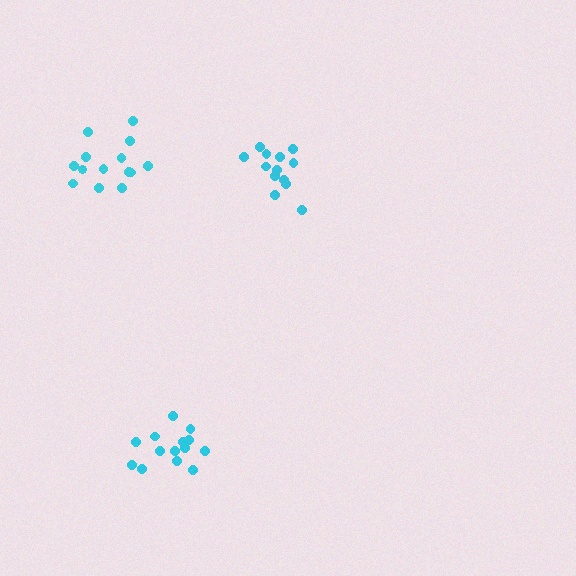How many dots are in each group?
Group 1: 13 dots, Group 2: 14 dots, Group 3: 14 dots (41 total).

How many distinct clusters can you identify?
There are 3 distinct clusters.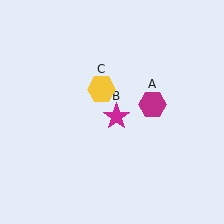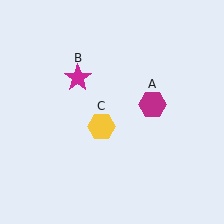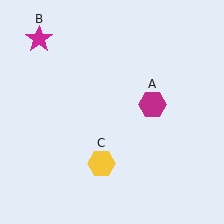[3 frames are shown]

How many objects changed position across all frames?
2 objects changed position: magenta star (object B), yellow hexagon (object C).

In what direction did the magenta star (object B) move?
The magenta star (object B) moved up and to the left.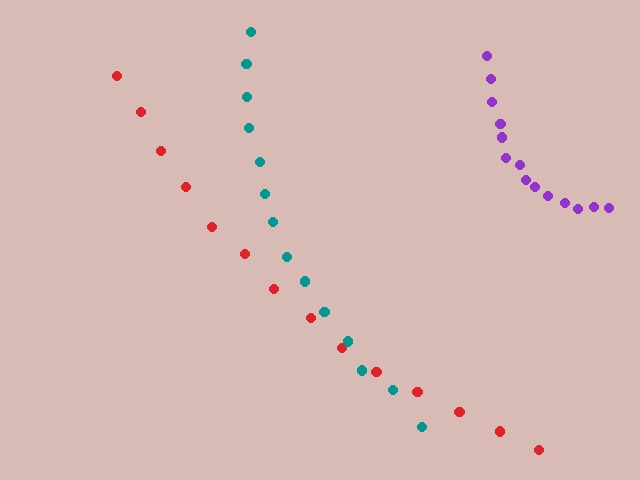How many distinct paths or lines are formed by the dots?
There are 3 distinct paths.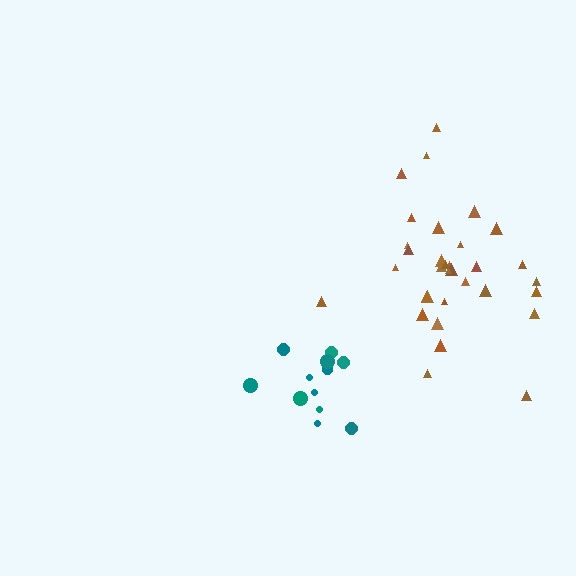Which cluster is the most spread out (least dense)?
Brown.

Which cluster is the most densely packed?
Teal.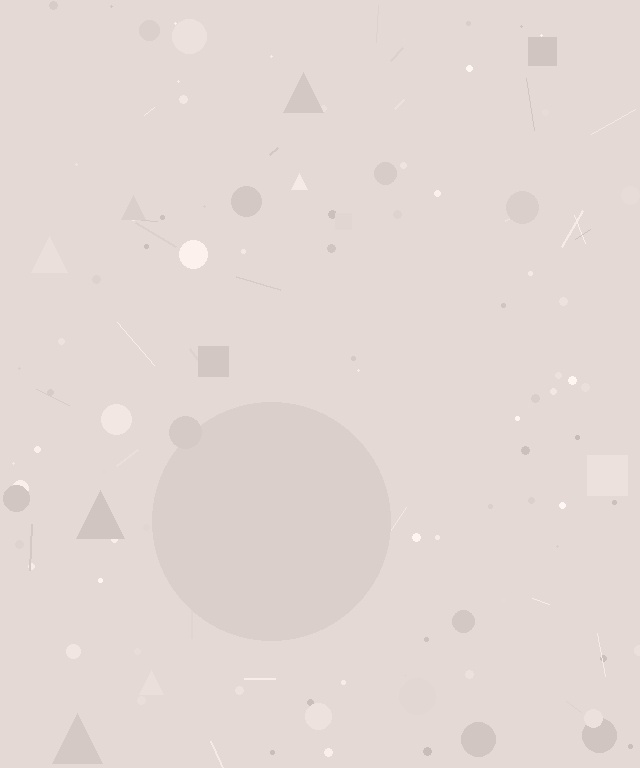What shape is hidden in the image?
A circle is hidden in the image.